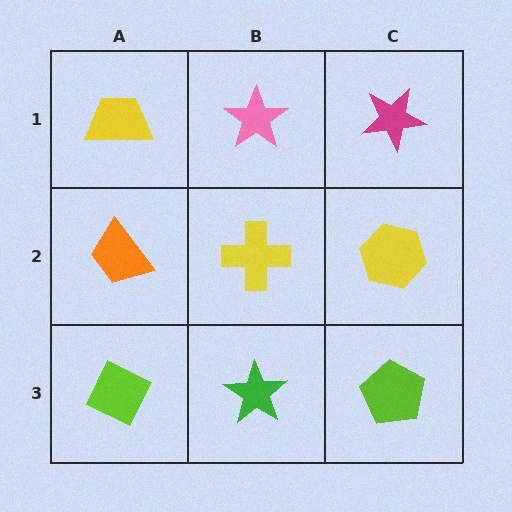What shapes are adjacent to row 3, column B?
A yellow cross (row 2, column B), a lime diamond (row 3, column A), a lime pentagon (row 3, column C).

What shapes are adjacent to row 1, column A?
An orange trapezoid (row 2, column A), a pink star (row 1, column B).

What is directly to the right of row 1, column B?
A magenta star.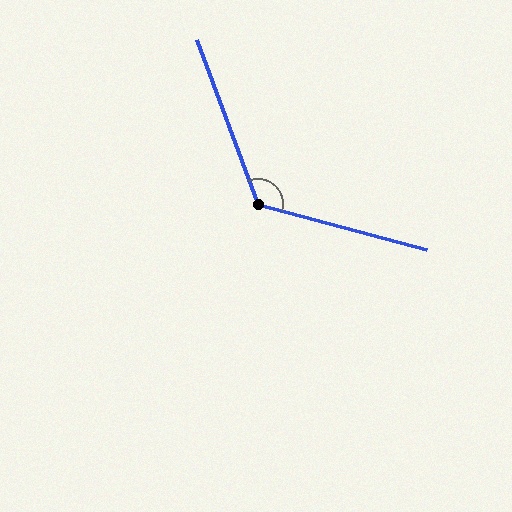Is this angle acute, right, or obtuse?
It is obtuse.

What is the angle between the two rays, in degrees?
Approximately 126 degrees.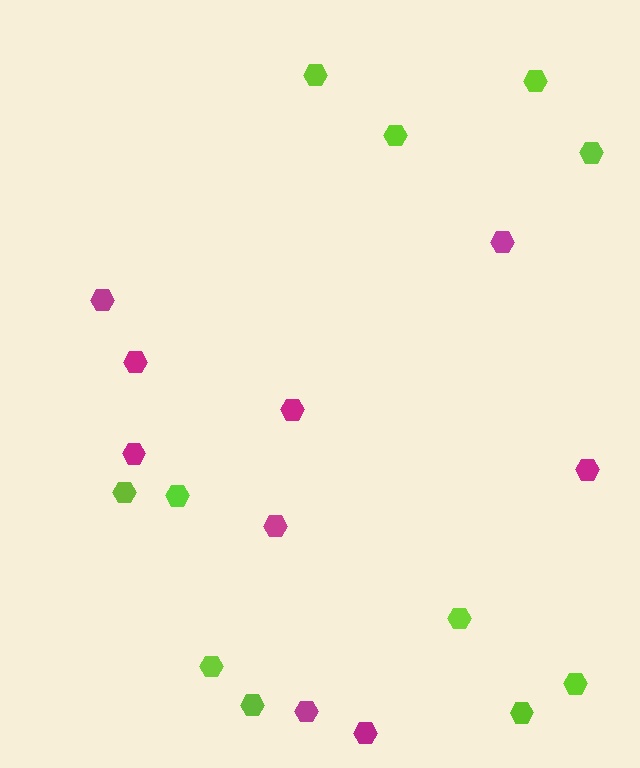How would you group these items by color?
There are 2 groups: one group of magenta hexagons (9) and one group of lime hexagons (11).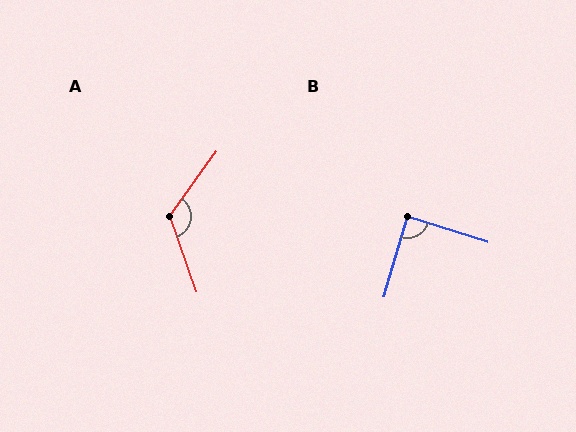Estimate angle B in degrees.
Approximately 89 degrees.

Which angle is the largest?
A, at approximately 125 degrees.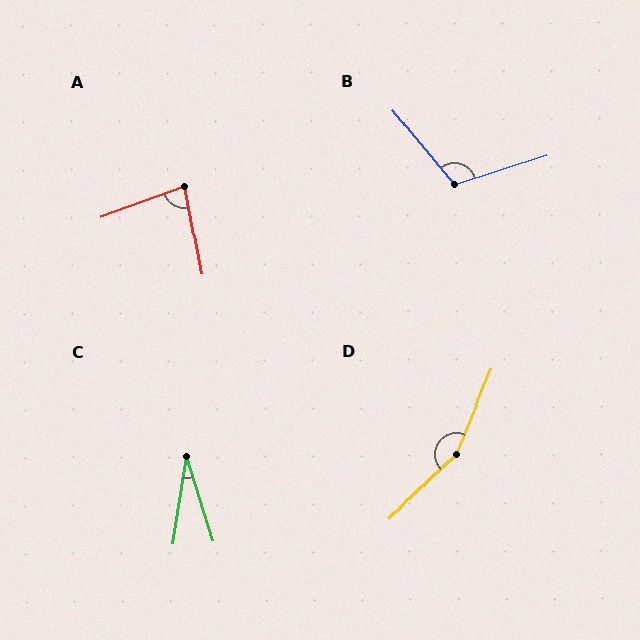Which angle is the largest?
D, at approximately 155 degrees.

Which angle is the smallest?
C, at approximately 26 degrees.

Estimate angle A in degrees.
Approximately 81 degrees.